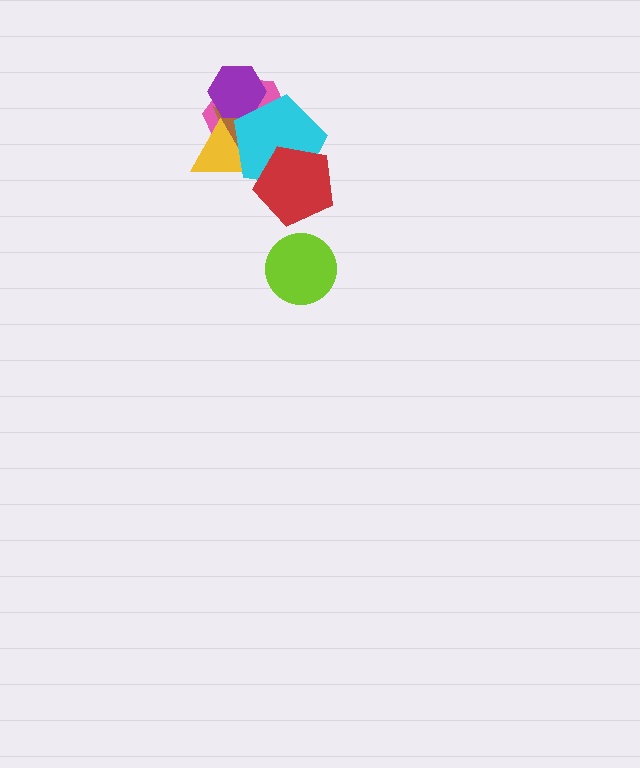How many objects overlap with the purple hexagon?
3 objects overlap with the purple hexagon.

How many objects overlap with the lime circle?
0 objects overlap with the lime circle.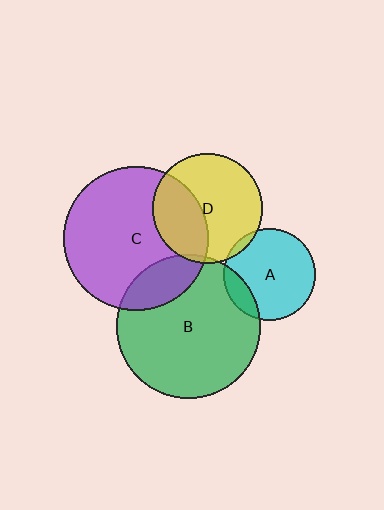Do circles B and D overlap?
Yes.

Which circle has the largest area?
Circle C (purple).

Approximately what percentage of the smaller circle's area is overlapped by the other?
Approximately 5%.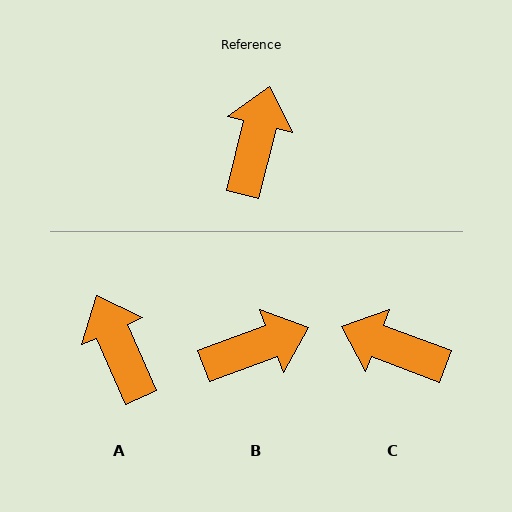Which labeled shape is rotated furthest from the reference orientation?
C, about 83 degrees away.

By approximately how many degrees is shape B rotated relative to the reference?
Approximately 55 degrees clockwise.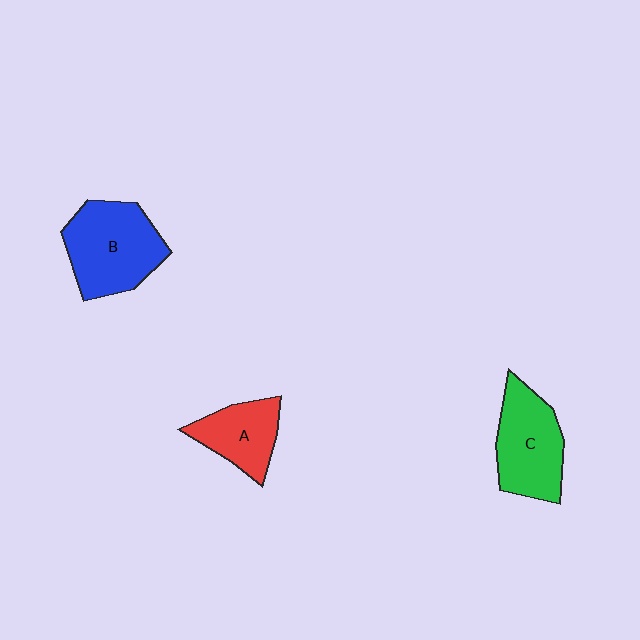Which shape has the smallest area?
Shape A (red).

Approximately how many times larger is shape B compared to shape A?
Approximately 1.6 times.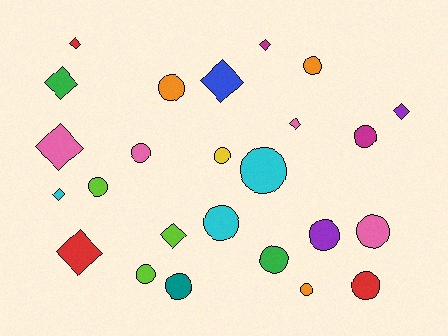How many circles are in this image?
There are 15 circles.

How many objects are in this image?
There are 25 objects.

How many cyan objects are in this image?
There are 3 cyan objects.